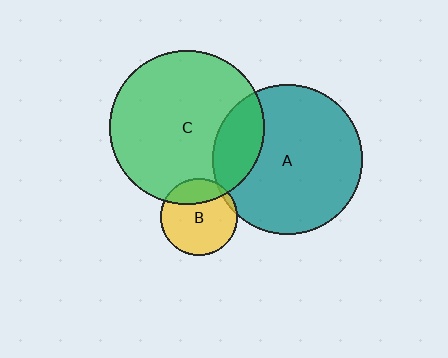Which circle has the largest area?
Circle C (green).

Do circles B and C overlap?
Yes.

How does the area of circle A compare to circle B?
Approximately 3.8 times.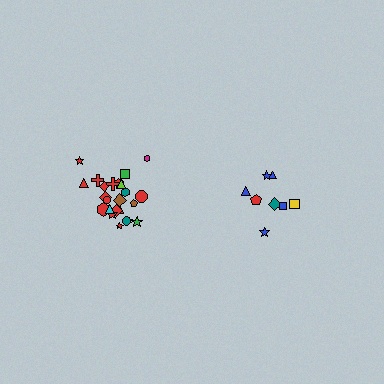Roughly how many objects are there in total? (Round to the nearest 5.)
Roughly 35 objects in total.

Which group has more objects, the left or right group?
The left group.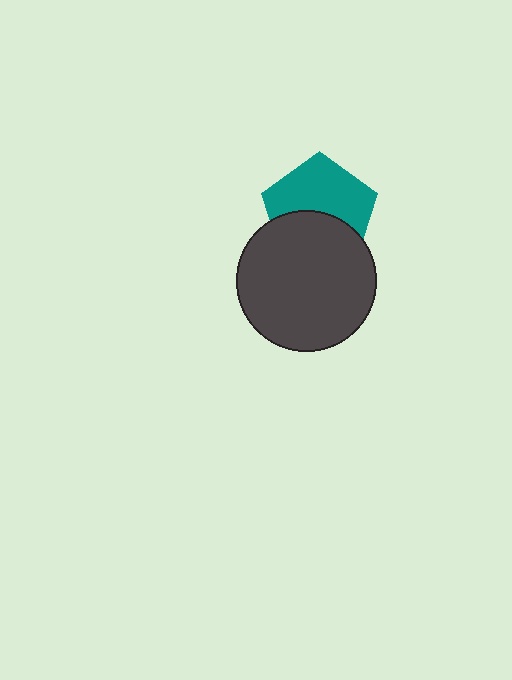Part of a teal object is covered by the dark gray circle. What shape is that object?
It is a pentagon.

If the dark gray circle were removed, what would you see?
You would see the complete teal pentagon.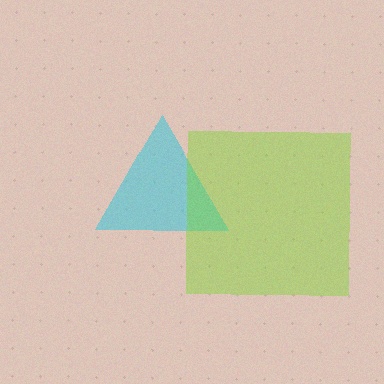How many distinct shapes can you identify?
There are 2 distinct shapes: a cyan triangle, a lime square.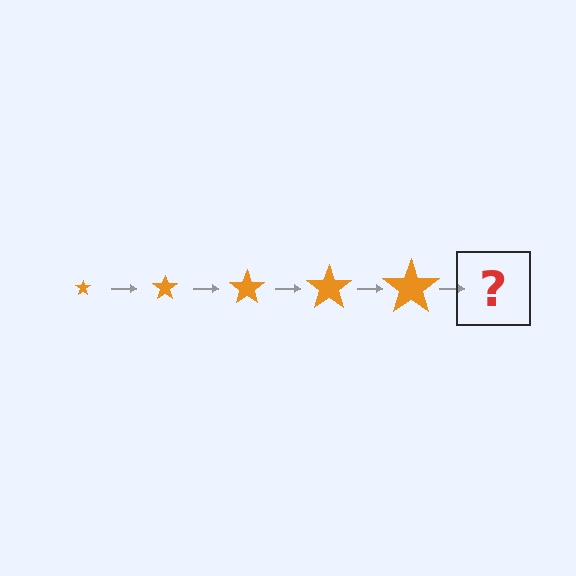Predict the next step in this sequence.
The next step is an orange star, larger than the previous one.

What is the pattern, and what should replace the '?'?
The pattern is that the star gets progressively larger each step. The '?' should be an orange star, larger than the previous one.